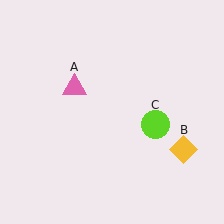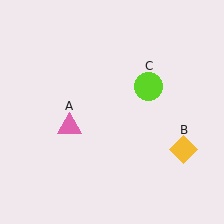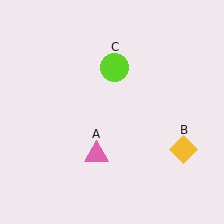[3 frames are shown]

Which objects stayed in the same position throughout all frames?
Yellow diamond (object B) remained stationary.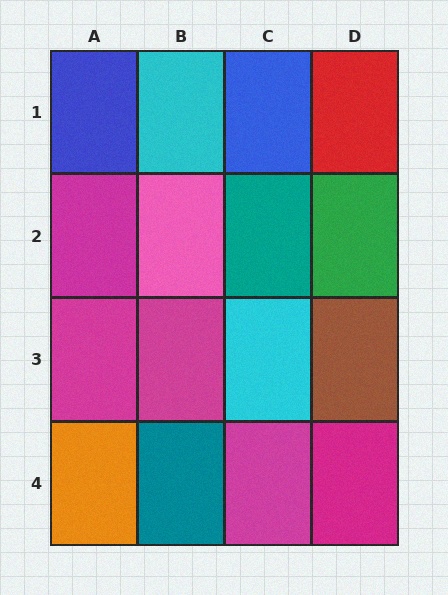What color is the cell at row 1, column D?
Red.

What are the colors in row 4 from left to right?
Orange, teal, magenta, magenta.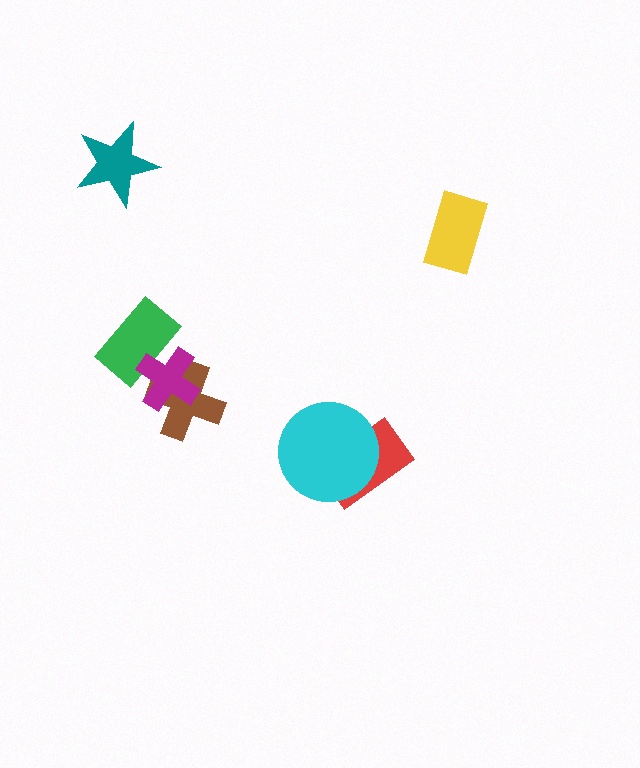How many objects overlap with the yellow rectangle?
0 objects overlap with the yellow rectangle.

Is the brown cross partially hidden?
Yes, it is partially covered by another shape.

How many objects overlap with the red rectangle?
1 object overlaps with the red rectangle.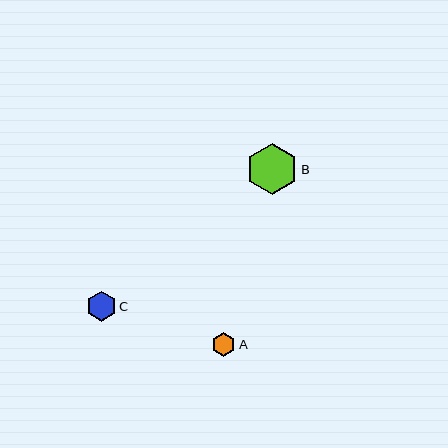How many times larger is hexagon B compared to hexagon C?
Hexagon B is approximately 1.7 times the size of hexagon C.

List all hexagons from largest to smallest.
From largest to smallest: B, C, A.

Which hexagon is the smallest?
Hexagon A is the smallest with a size of approximately 24 pixels.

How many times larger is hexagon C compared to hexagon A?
Hexagon C is approximately 1.3 times the size of hexagon A.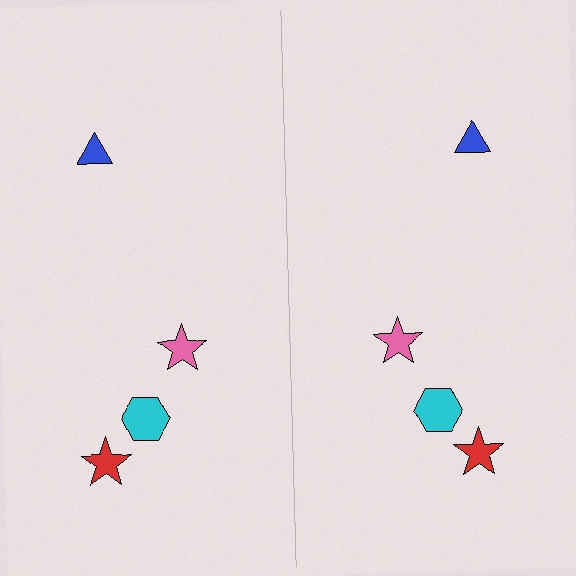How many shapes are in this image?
There are 8 shapes in this image.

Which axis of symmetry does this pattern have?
The pattern has a vertical axis of symmetry running through the center of the image.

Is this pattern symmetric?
Yes, this pattern has bilateral (reflection) symmetry.